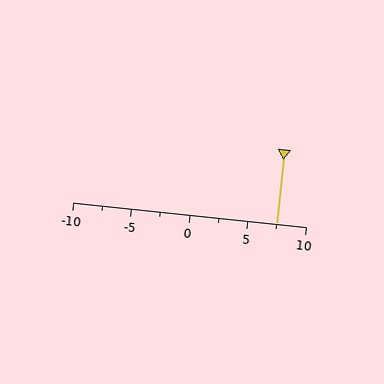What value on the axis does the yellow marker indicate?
The marker indicates approximately 7.5.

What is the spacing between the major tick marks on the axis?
The major ticks are spaced 5 apart.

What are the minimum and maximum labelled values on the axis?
The axis runs from -10 to 10.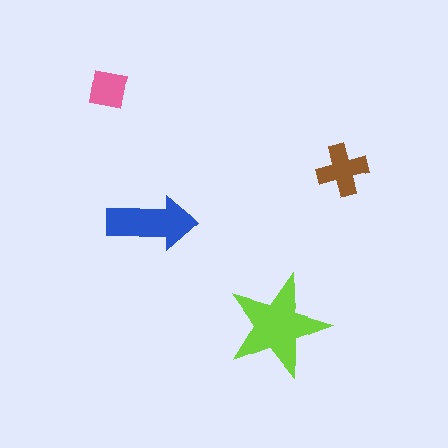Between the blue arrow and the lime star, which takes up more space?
The lime star.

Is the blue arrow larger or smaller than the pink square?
Larger.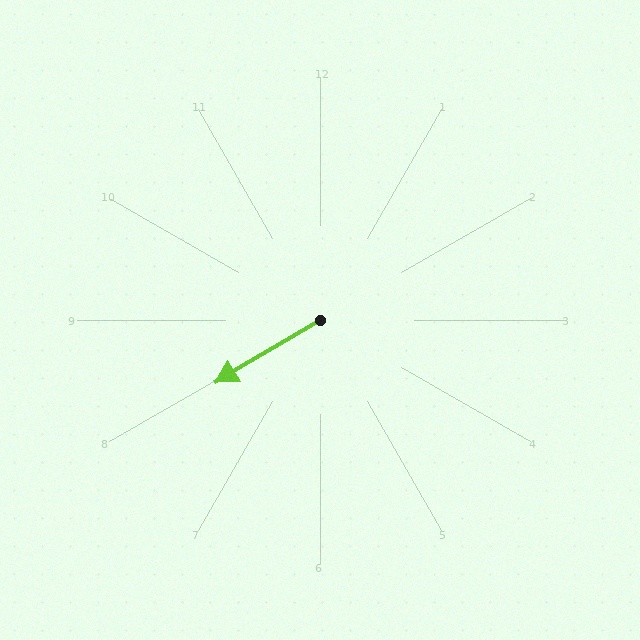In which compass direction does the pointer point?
Southwest.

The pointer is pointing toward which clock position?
Roughly 8 o'clock.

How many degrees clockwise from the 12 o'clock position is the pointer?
Approximately 239 degrees.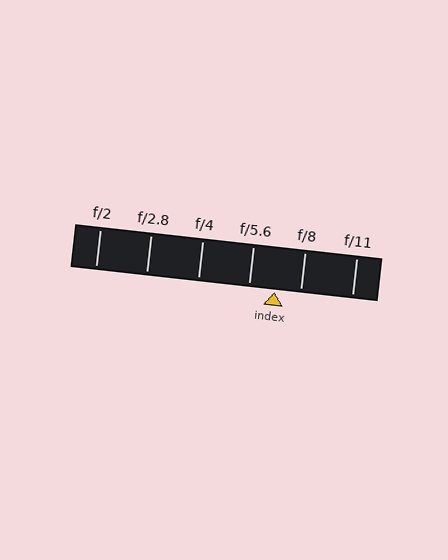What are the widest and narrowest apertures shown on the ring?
The widest aperture shown is f/2 and the narrowest is f/11.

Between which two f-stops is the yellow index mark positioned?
The index mark is between f/5.6 and f/8.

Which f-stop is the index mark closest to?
The index mark is closest to f/5.6.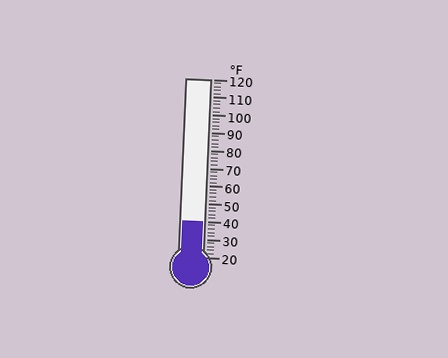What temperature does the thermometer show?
The thermometer shows approximately 40°F.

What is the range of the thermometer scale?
The thermometer scale ranges from 20°F to 120°F.